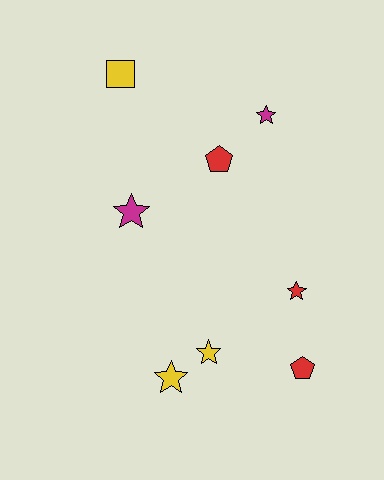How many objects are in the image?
There are 8 objects.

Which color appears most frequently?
Yellow, with 3 objects.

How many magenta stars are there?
There are 2 magenta stars.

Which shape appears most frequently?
Star, with 5 objects.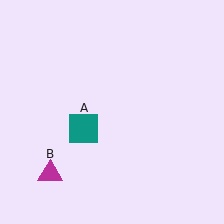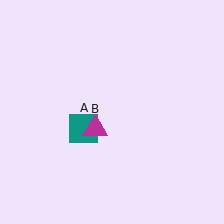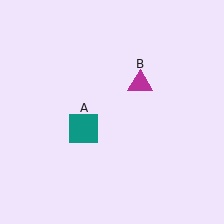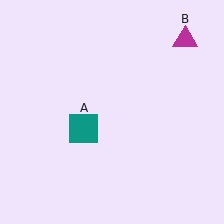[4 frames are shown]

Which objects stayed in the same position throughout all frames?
Teal square (object A) remained stationary.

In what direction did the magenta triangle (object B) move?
The magenta triangle (object B) moved up and to the right.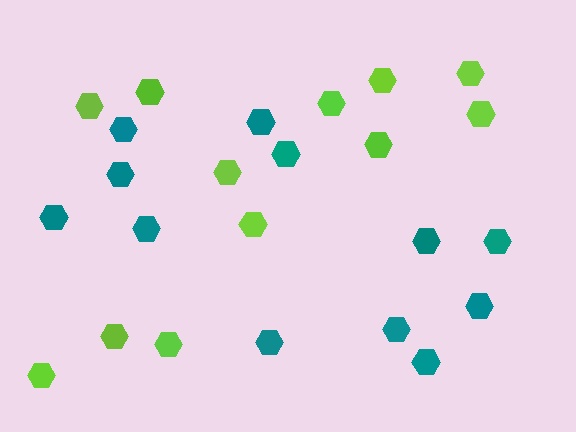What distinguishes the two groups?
There are 2 groups: one group of teal hexagons (12) and one group of lime hexagons (12).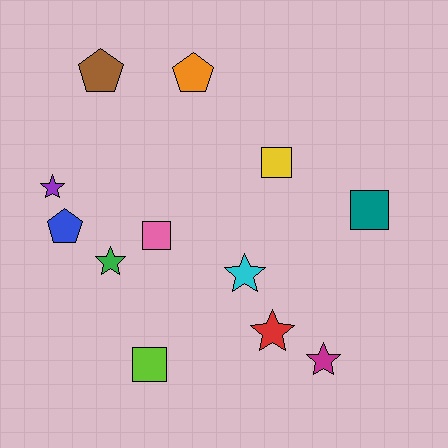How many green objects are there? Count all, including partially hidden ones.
There is 1 green object.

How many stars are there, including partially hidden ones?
There are 5 stars.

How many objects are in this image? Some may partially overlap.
There are 12 objects.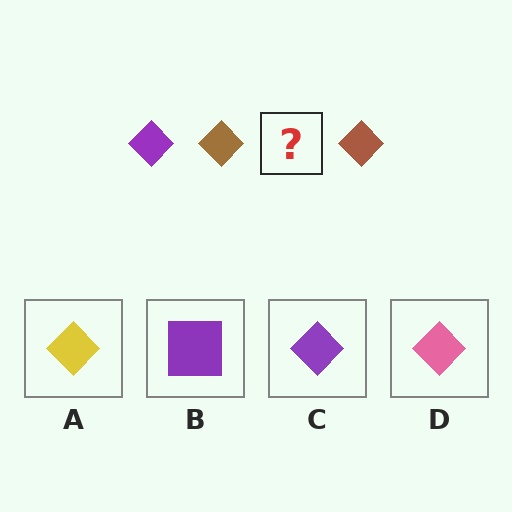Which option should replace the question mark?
Option C.